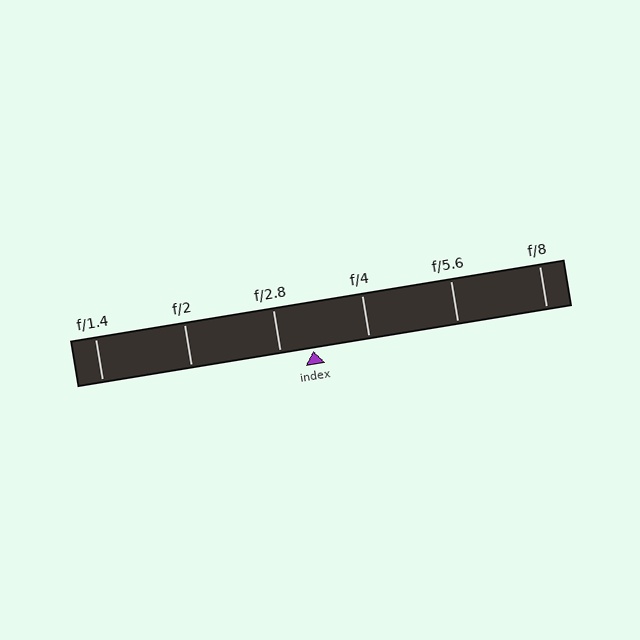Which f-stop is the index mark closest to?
The index mark is closest to f/2.8.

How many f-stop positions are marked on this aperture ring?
There are 6 f-stop positions marked.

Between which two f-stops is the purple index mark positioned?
The index mark is between f/2.8 and f/4.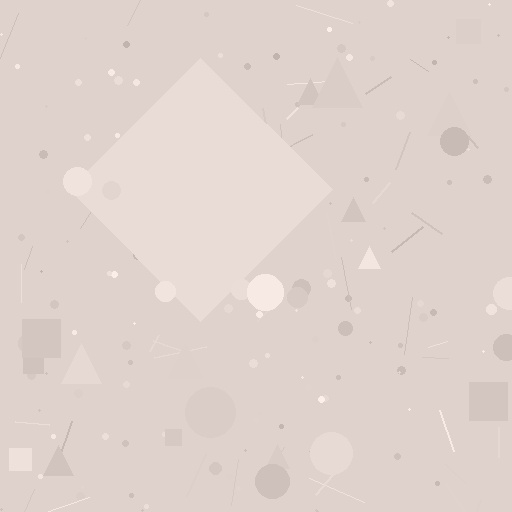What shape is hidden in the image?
A diamond is hidden in the image.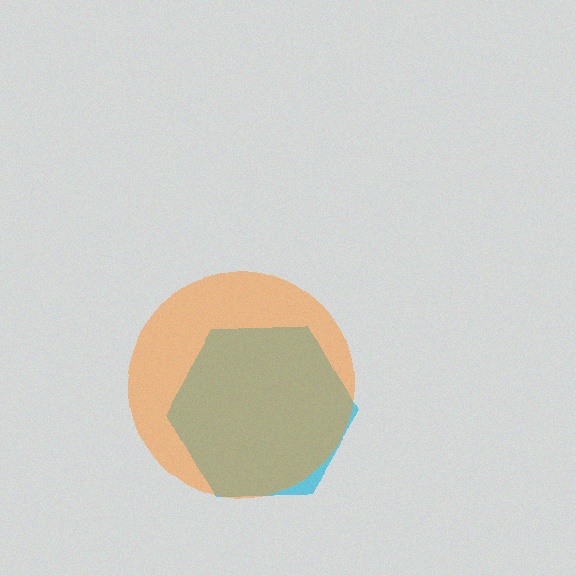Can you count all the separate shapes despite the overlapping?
Yes, there are 2 separate shapes.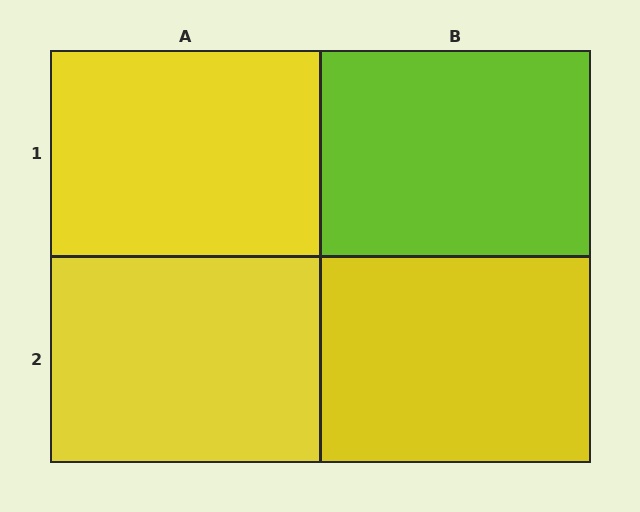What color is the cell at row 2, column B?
Yellow.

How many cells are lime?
1 cell is lime.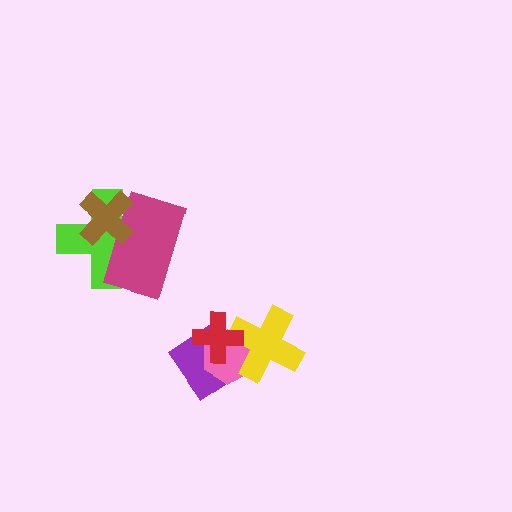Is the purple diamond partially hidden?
Yes, it is partially covered by another shape.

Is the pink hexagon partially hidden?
Yes, it is partially covered by another shape.